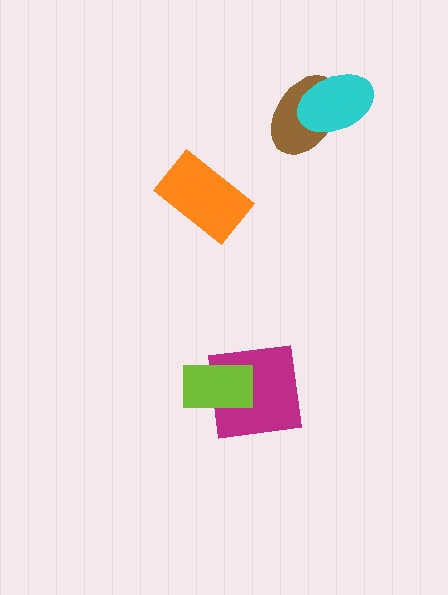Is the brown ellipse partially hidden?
Yes, it is partially covered by another shape.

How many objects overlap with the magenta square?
1 object overlaps with the magenta square.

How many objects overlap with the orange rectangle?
0 objects overlap with the orange rectangle.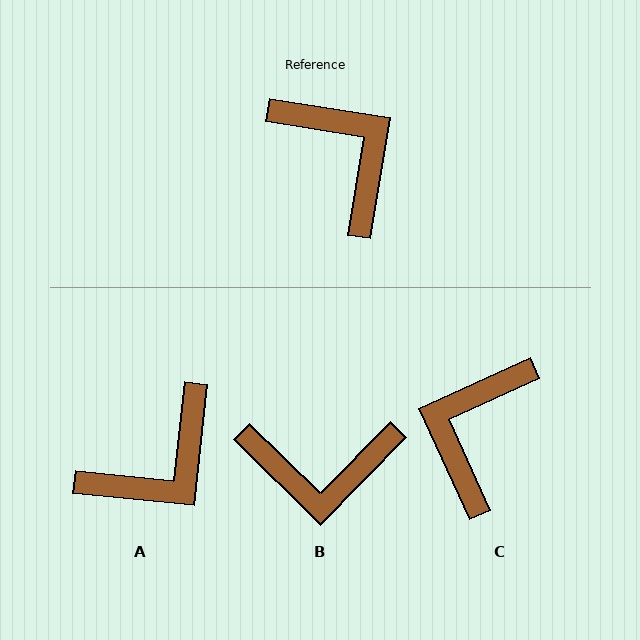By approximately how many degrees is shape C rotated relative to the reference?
Approximately 124 degrees counter-clockwise.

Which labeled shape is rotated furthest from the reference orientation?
B, about 125 degrees away.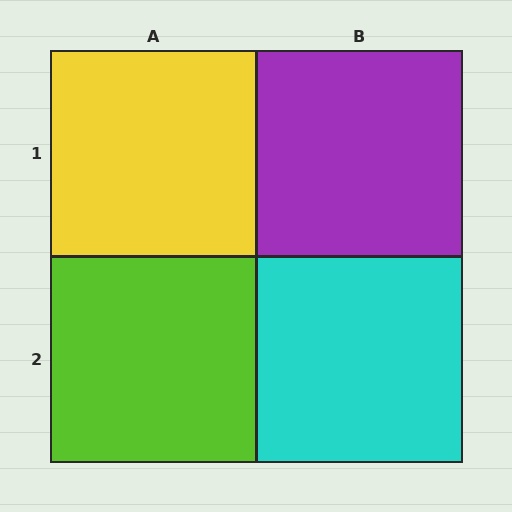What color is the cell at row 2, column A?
Lime.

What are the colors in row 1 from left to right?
Yellow, purple.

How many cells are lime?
1 cell is lime.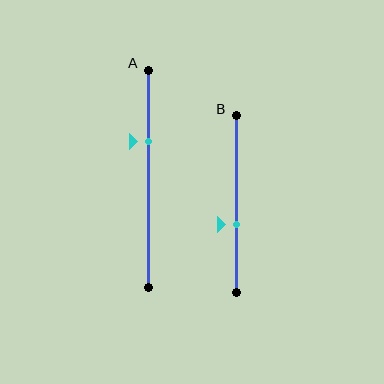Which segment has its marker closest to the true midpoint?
Segment B has its marker closest to the true midpoint.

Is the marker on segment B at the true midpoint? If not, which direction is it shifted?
No, the marker on segment B is shifted downward by about 12% of the segment length.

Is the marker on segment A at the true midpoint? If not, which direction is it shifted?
No, the marker on segment A is shifted upward by about 17% of the segment length.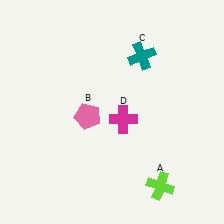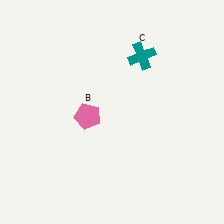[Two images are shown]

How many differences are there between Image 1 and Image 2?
There are 2 differences between the two images.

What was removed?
The magenta cross (D), the lime cross (A) were removed in Image 2.